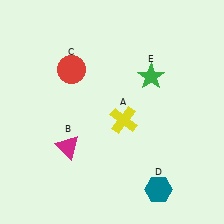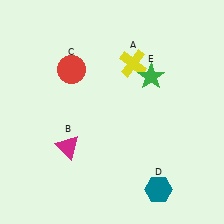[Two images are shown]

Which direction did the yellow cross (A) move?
The yellow cross (A) moved up.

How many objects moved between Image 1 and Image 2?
1 object moved between the two images.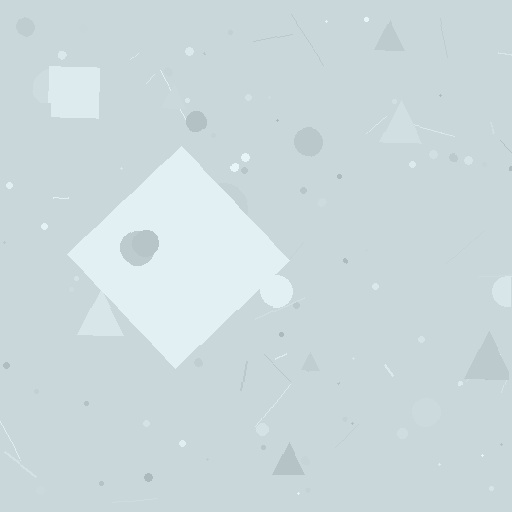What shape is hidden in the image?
A diamond is hidden in the image.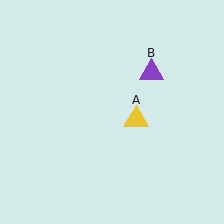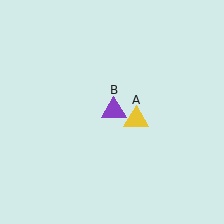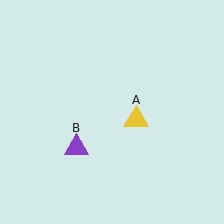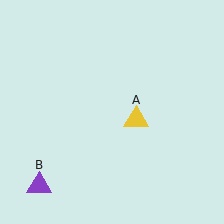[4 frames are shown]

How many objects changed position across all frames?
1 object changed position: purple triangle (object B).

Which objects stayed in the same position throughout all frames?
Yellow triangle (object A) remained stationary.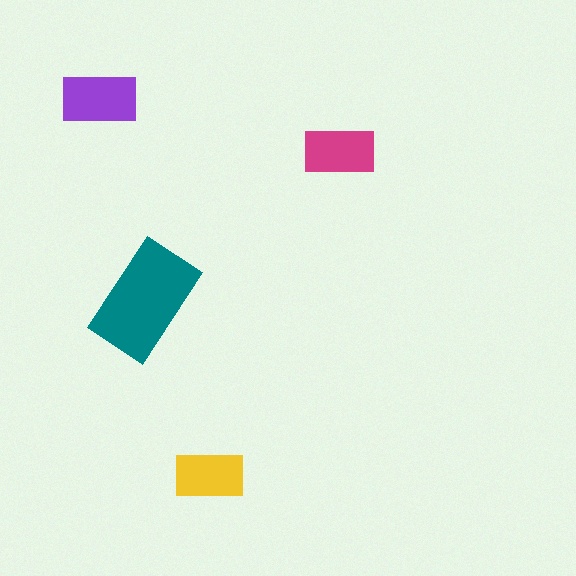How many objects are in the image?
There are 4 objects in the image.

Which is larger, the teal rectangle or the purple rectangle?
The teal one.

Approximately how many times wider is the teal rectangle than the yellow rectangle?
About 1.5 times wider.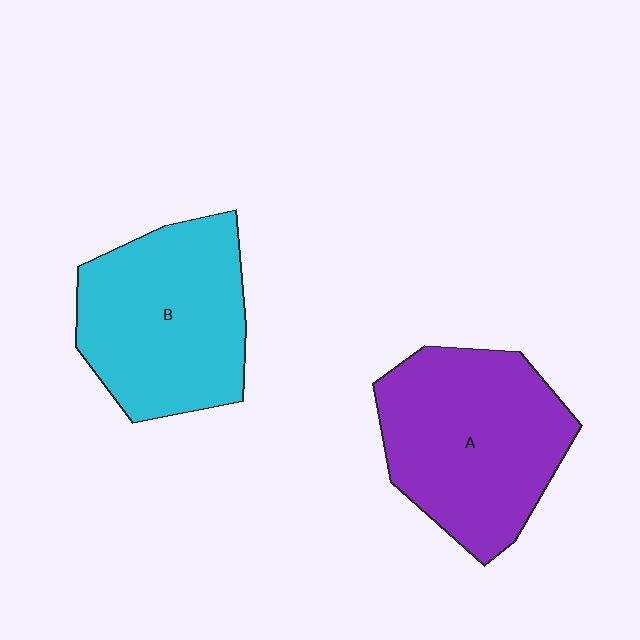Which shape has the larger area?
Shape A (purple).